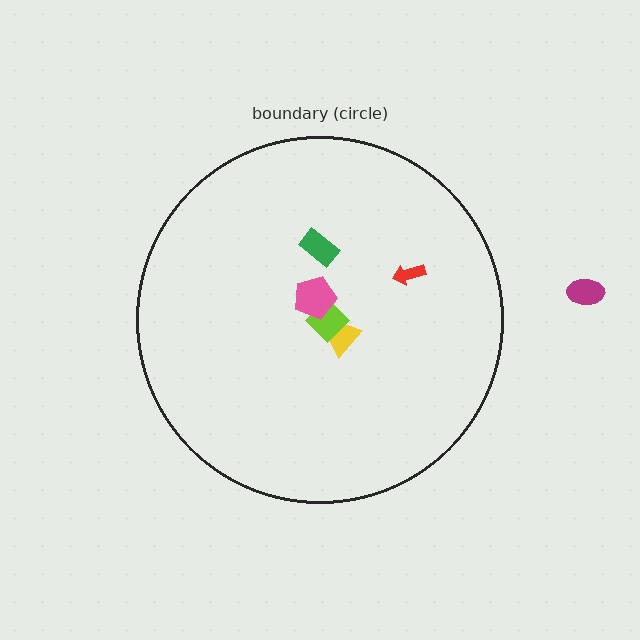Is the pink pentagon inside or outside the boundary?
Inside.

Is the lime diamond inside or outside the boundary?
Inside.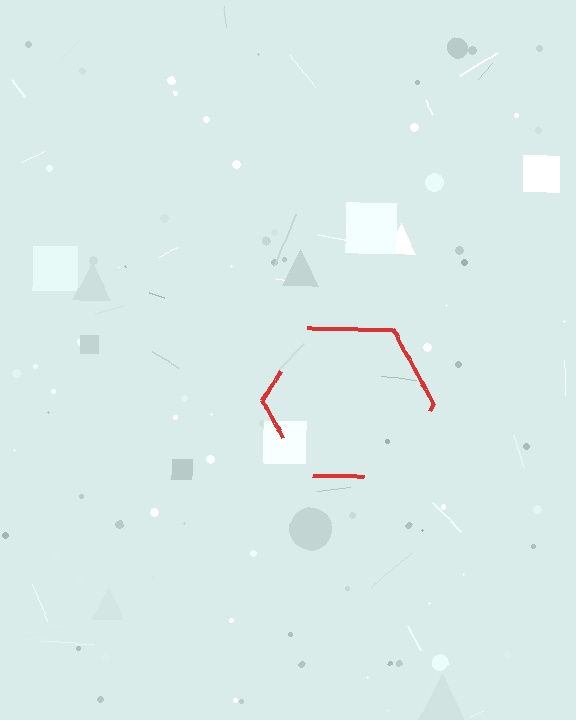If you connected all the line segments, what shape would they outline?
They would outline a hexagon.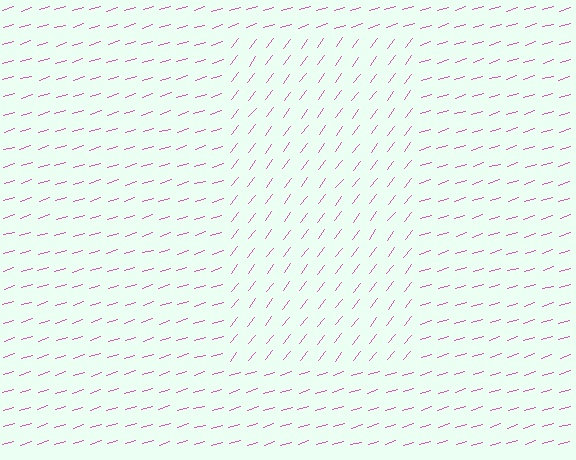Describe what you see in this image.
The image is filled with small pink line segments. A rectangle region in the image has lines oriented differently from the surrounding lines, creating a visible texture boundary.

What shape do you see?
I see a rectangle.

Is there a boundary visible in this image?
Yes, there is a texture boundary formed by a change in line orientation.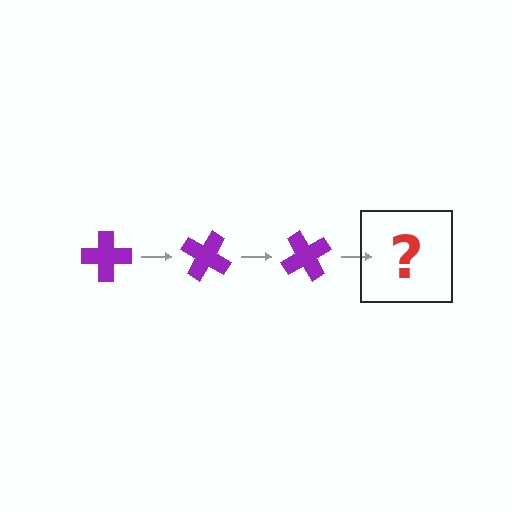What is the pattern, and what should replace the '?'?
The pattern is that the cross rotates 30 degrees each step. The '?' should be a purple cross rotated 90 degrees.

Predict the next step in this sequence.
The next step is a purple cross rotated 90 degrees.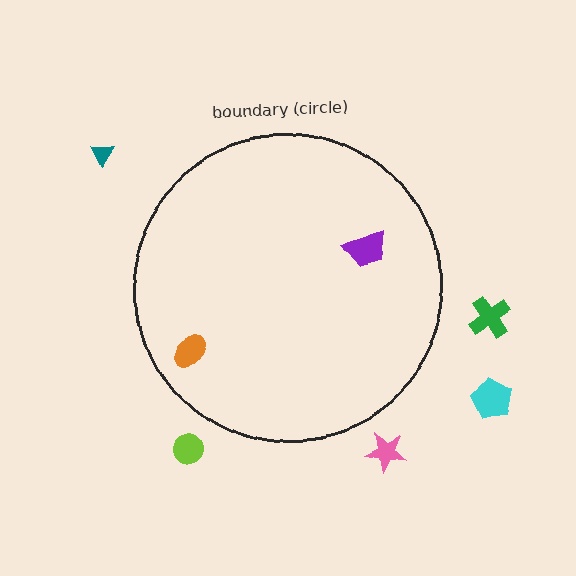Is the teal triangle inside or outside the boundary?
Outside.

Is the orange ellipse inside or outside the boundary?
Inside.